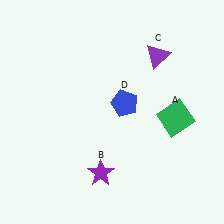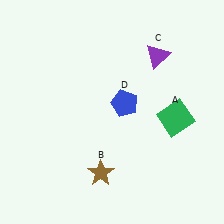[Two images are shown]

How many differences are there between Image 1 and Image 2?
There is 1 difference between the two images.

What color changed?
The star (B) changed from purple in Image 1 to brown in Image 2.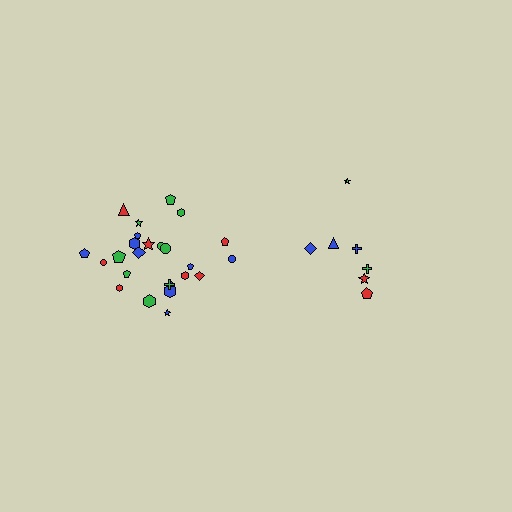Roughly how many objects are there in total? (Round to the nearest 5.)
Roughly 30 objects in total.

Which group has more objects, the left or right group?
The left group.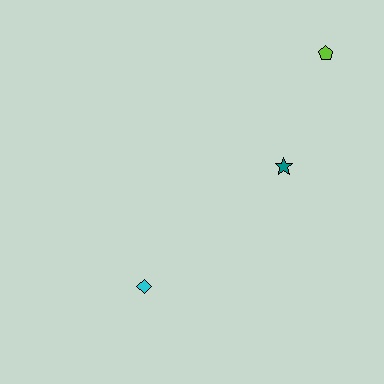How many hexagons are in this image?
There are no hexagons.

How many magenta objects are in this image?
There are no magenta objects.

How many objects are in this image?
There are 3 objects.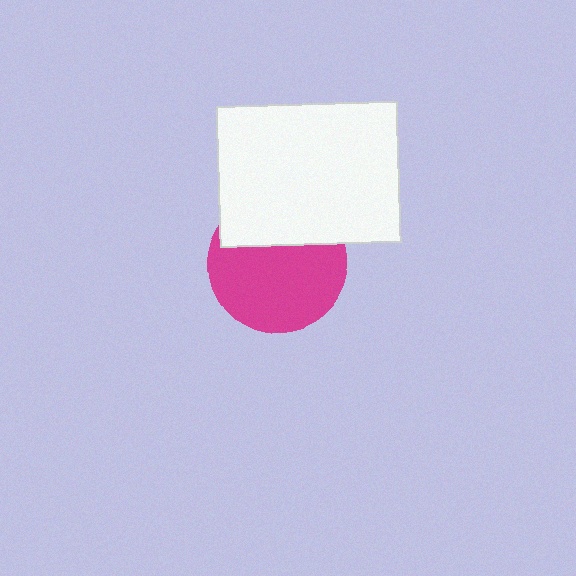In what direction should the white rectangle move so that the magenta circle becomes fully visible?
The white rectangle should move up. That is the shortest direction to clear the overlap and leave the magenta circle fully visible.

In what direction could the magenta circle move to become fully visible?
The magenta circle could move down. That would shift it out from behind the white rectangle entirely.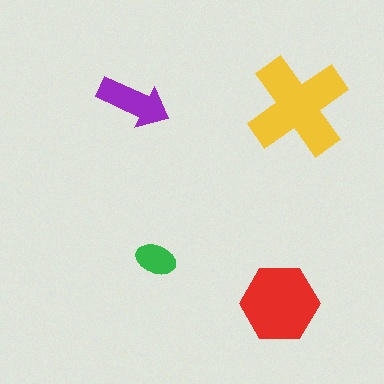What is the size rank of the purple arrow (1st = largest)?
3rd.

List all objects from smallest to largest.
The green ellipse, the purple arrow, the red hexagon, the yellow cross.